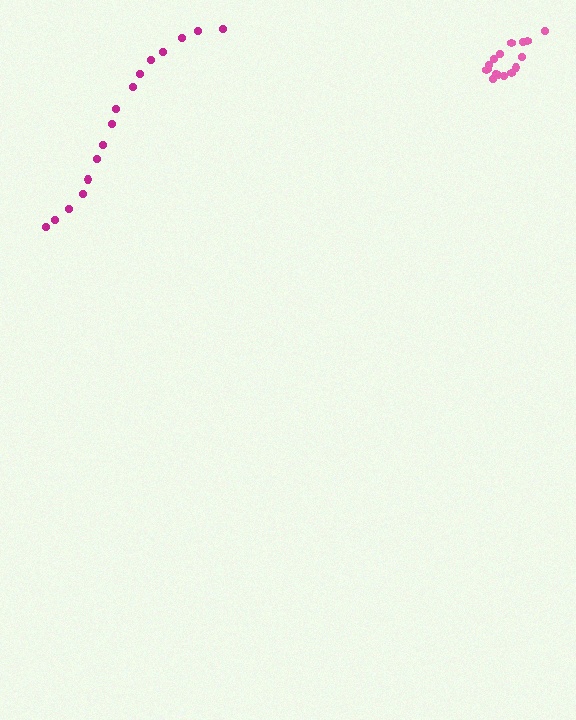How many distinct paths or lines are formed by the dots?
There are 2 distinct paths.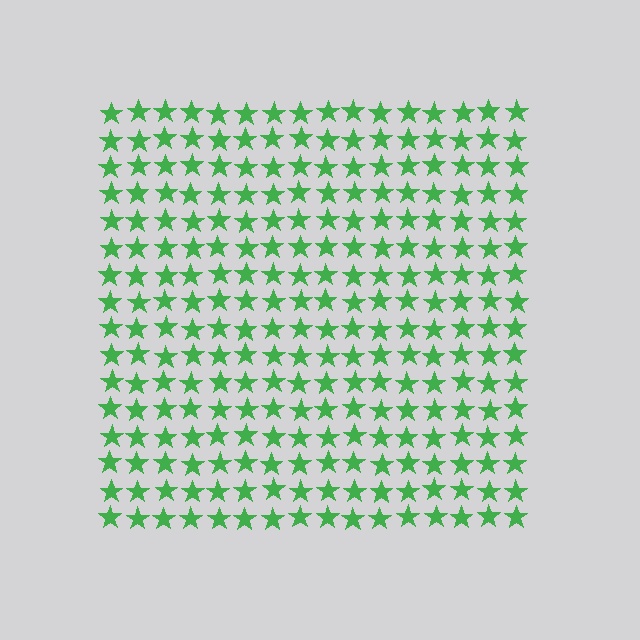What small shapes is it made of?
It is made of small stars.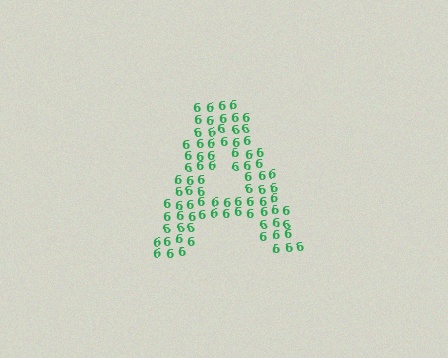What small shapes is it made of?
It is made of small digit 6's.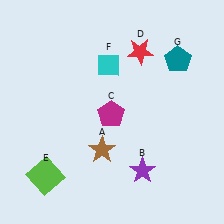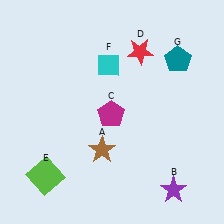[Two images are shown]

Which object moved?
The purple star (B) moved right.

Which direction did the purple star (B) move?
The purple star (B) moved right.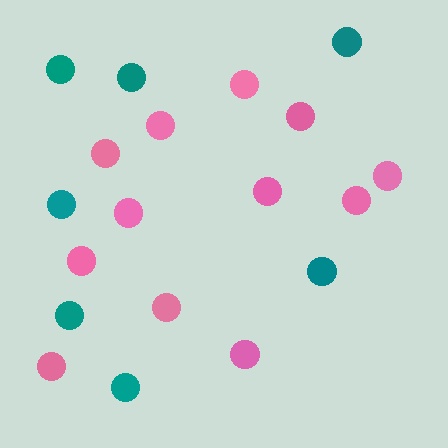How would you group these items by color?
There are 2 groups: one group of pink circles (12) and one group of teal circles (7).